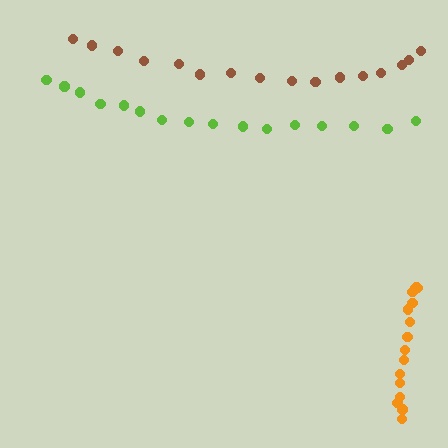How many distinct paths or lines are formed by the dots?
There are 3 distinct paths.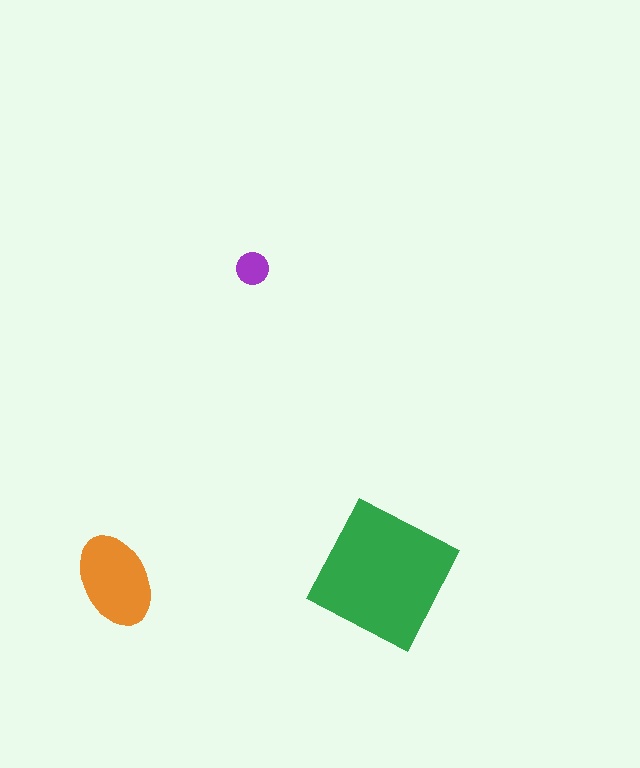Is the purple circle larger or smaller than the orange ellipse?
Smaller.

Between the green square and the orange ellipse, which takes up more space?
The green square.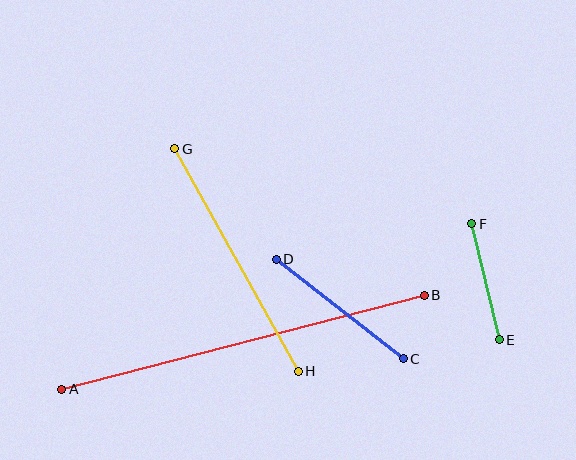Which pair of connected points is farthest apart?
Points A and B are farthest apart.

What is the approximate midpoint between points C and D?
The midpoint is at approximately (340, 309) pixels.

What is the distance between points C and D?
The distance is approximately 161 pixels.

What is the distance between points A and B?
The distance is approximately 374 pixels.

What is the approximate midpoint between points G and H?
The midpoint is at approximately (236, 260) pixels.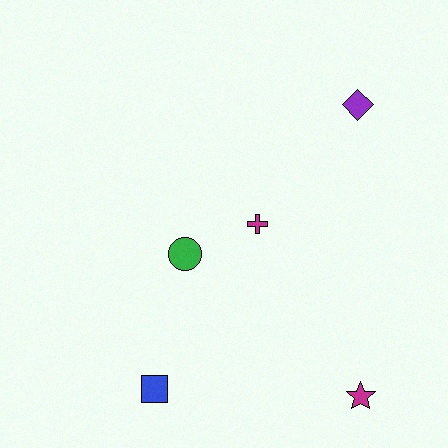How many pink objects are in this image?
There are no pink objects.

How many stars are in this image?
There is 1 star.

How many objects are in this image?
There are 5 objects.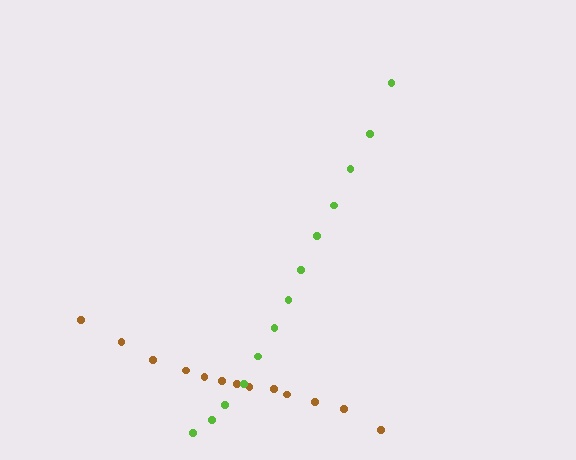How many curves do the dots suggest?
There are 2 distinct paths.